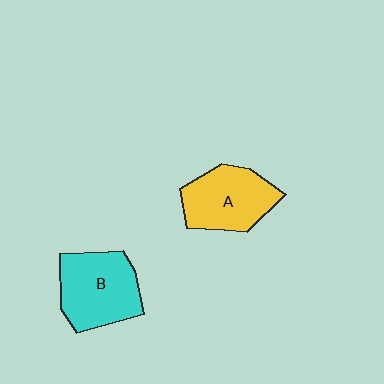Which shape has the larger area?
Shape B (cyan).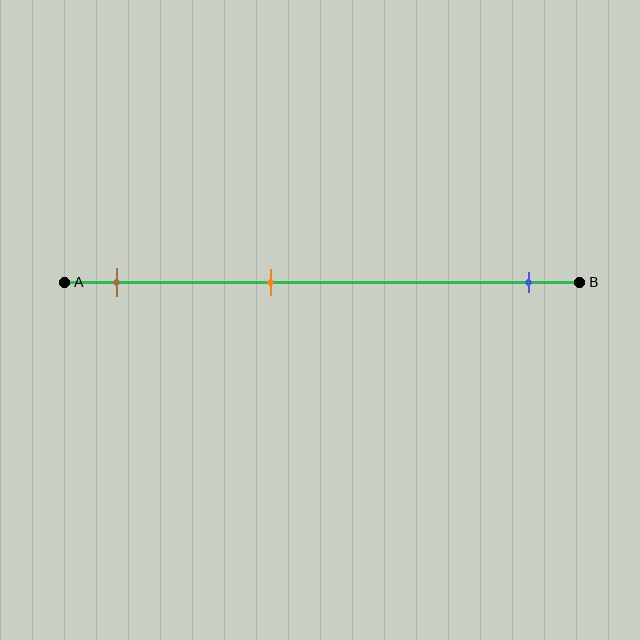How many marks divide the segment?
There are 3 marks dividing the segment.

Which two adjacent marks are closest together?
The brown and orange marks are the closest adjacent pair.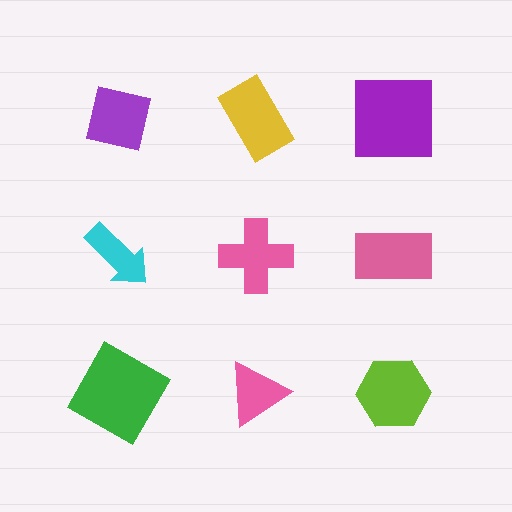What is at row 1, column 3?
A purple square.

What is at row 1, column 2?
A yellow rectangle.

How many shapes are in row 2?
3 shapes.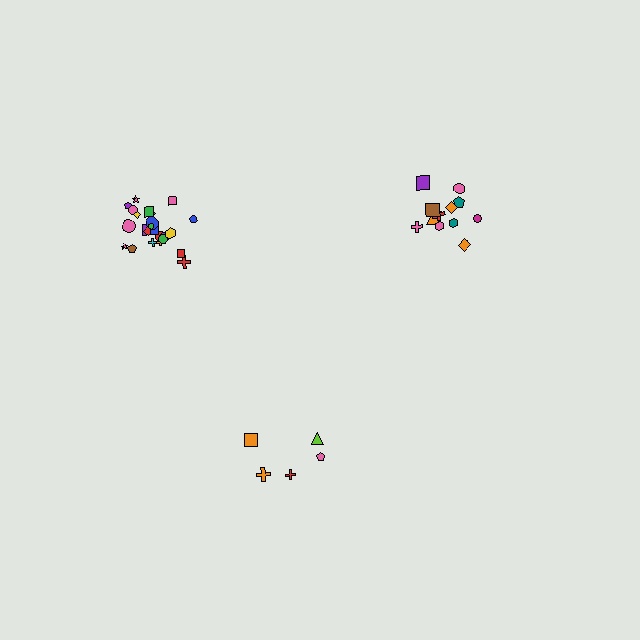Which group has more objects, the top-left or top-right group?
The top-left group.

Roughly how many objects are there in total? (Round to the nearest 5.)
Roughly 45 objects in total.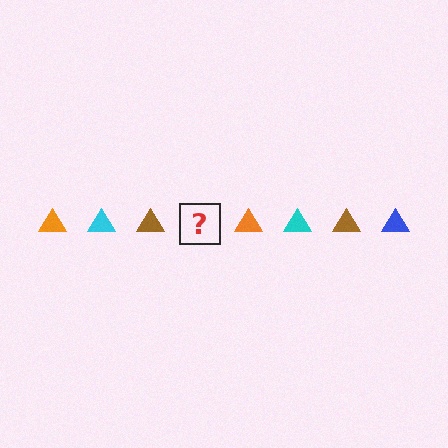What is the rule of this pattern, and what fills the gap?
The rule is that the pattern cycles through orange, cyan, brown, blue triangles. The gap should be filled with a blue triangle.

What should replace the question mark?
The question mark should be replaced with a blue triangle.